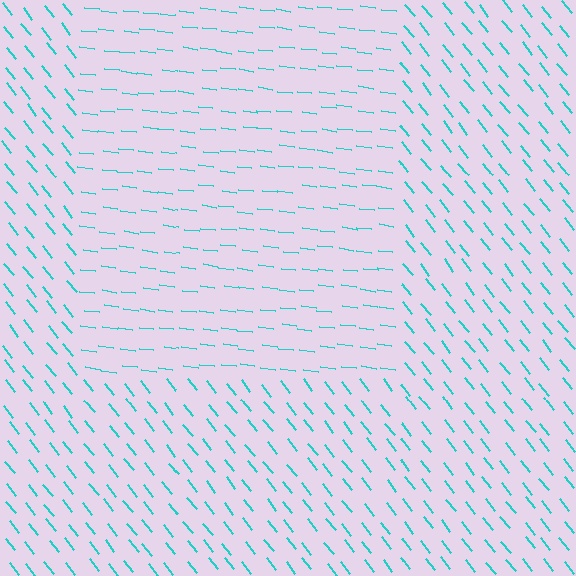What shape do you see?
I see a rectangle.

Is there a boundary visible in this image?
Yes, there is a texture boundary formed by a change in line orientation.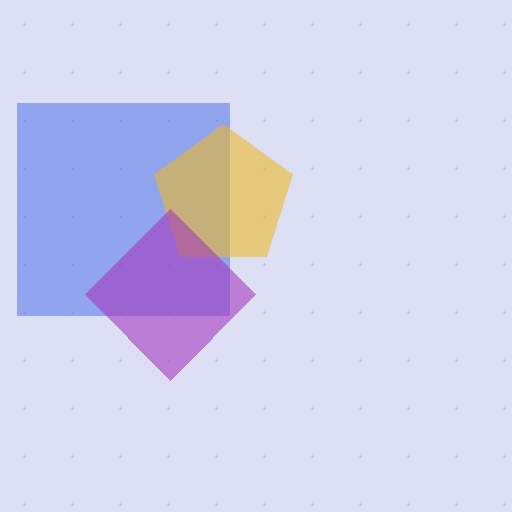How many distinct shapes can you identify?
There are 3 distinct shapes: a blue square, a yellow pentagon, a purple diamond.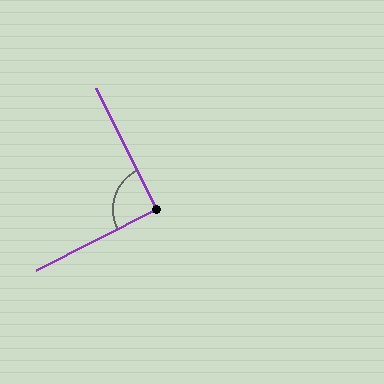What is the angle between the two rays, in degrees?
Approximately 90 degrees.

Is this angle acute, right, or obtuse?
It is approximately a right angle.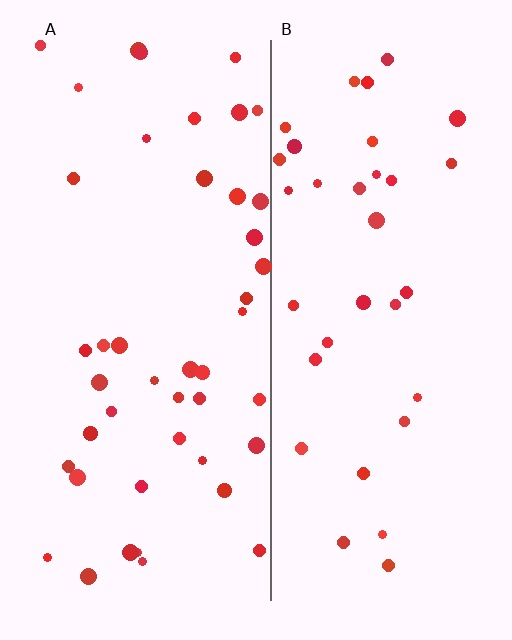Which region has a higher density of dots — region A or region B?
A (the left).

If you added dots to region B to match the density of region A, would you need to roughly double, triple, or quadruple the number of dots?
Approximately double.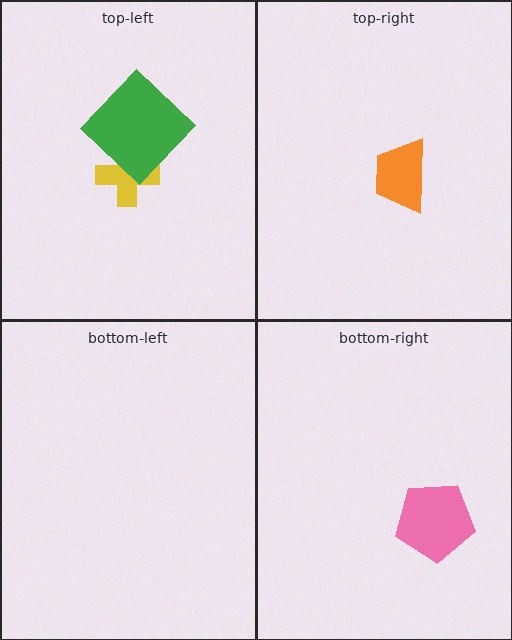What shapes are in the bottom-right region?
The pink pentagon.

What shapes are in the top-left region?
The yellow cross, the green diamond.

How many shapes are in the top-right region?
1.